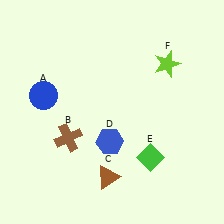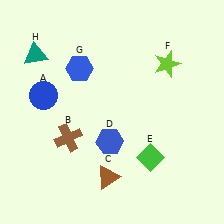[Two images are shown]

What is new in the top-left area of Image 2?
A teal triangle (H) was added in the top-left area of Image 2.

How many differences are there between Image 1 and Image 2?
There are 2 differences between the two images.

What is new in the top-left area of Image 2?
A blue hexagon (G) was added in the top-left area of Image 2.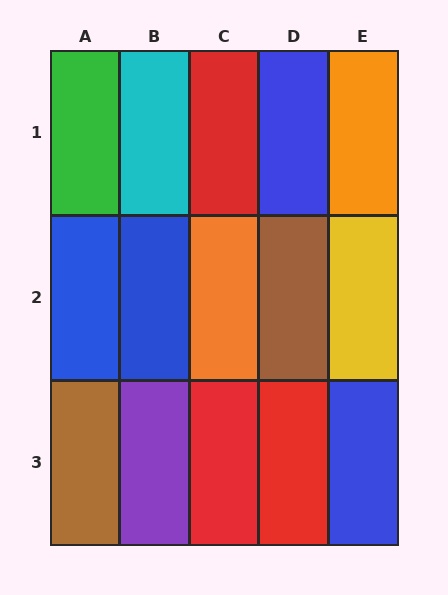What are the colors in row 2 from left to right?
Blue, blue, orange, brown, yellow.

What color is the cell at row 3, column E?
Blue.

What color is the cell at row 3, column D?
Red.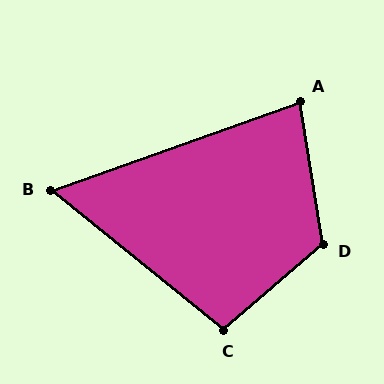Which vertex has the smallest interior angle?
B, at approximately 59 degrees.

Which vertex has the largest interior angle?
D, at approximately 121 degrees.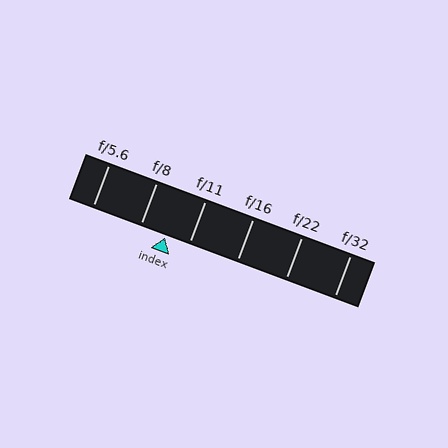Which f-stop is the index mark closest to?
The index mark is closest to f/11.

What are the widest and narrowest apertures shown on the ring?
The widest aperture shown is f/5.6 and the narrowest is f/32.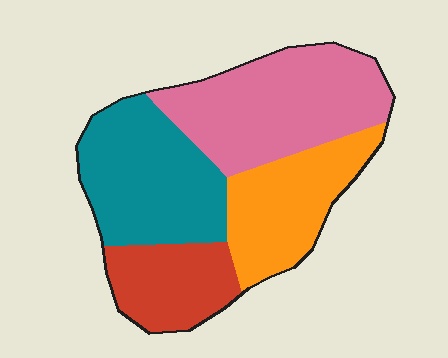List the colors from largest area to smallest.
From largest to smallest: pink, teal, orange, red.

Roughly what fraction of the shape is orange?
Orange takes up about one fifth (1/5) of the shape.